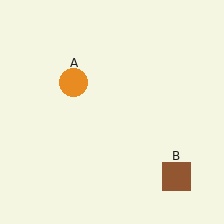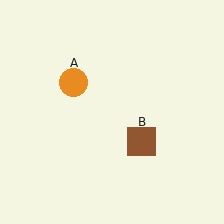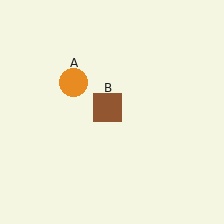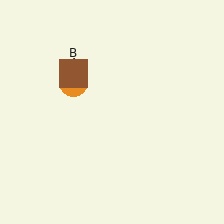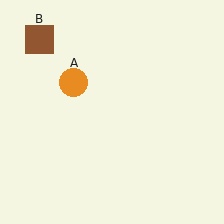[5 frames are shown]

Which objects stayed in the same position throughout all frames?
Orange circle (object A) remained stationary.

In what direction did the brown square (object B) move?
The brown square (object B) moved up and to the left.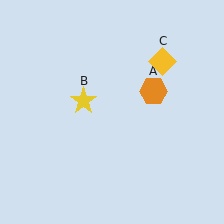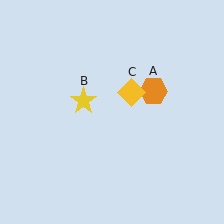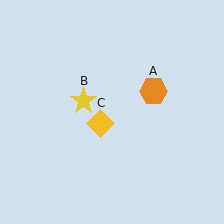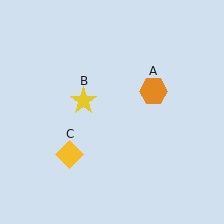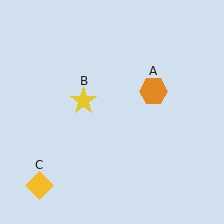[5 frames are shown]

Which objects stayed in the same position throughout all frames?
Orange hexagon (object A) and yellow star (object B) remained stationary.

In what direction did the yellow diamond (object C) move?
The yellow diamond (object C) moved down and to the left.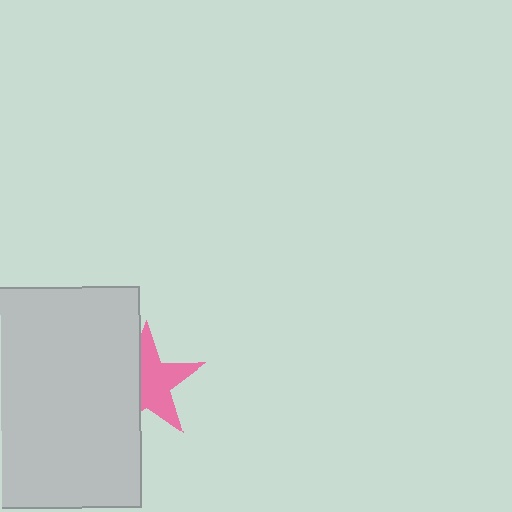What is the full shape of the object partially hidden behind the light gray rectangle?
The partially hidden object is a pink star.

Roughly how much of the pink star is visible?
About half of it is visible (roughly 60%).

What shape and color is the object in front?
The object in front is a light gray rectangle.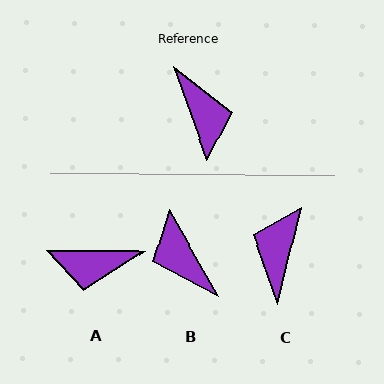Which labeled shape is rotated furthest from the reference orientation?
B, about 170 degrees away.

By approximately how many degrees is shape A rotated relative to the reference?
Approximately 110 degrees clockwise.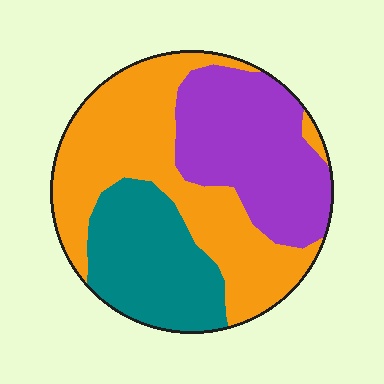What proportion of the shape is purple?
Purple covers 31% of the shape.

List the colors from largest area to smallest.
From largest to smallest: orange, purple, teal.